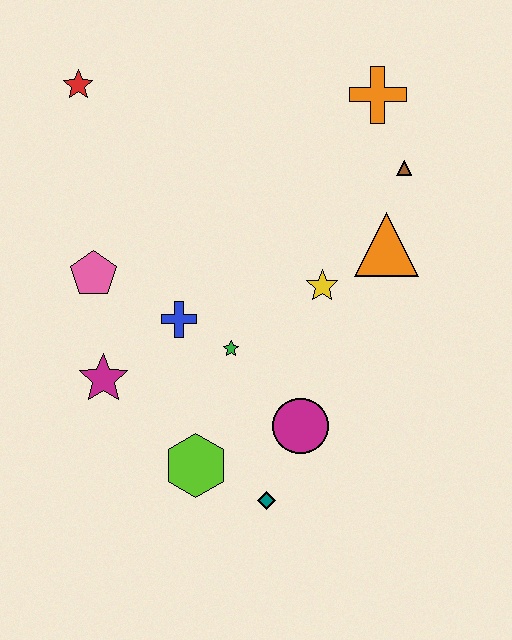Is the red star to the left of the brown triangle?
Yes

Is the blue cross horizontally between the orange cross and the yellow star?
No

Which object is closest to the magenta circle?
The teal diamond is closest to the magenta circle.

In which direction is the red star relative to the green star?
The red star is above the green star.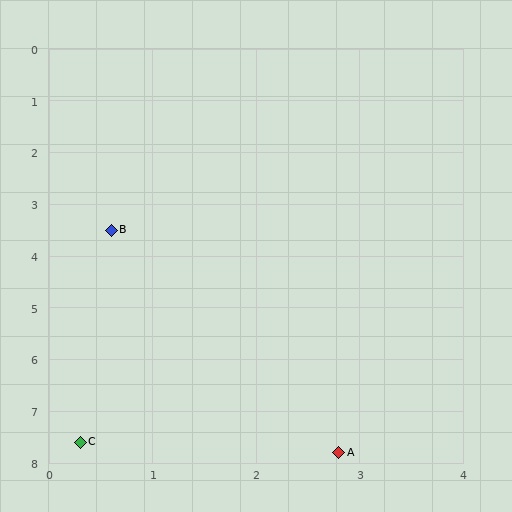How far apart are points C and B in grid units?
Points C and B are about 4.1 grid units apart.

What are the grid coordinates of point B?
Point B is at approximately (0.6, 3.5).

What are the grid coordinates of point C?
Point C is at approximately (0.3, 7.6).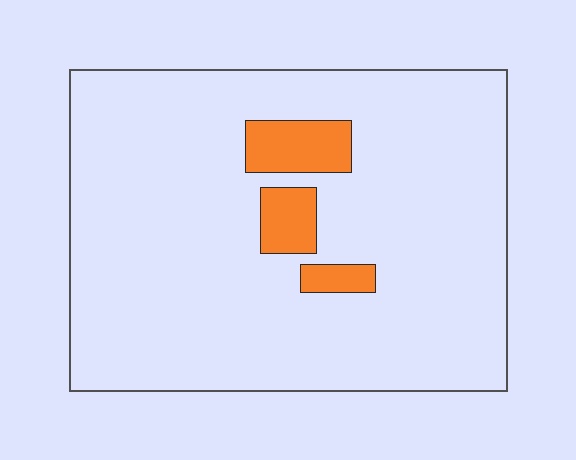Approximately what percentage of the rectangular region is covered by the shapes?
Approximately 10%.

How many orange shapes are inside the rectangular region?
3.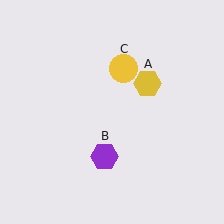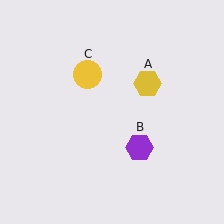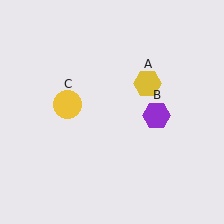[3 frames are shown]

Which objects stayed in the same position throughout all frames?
Yellow hexagon (object A) remained stationary.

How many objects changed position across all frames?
2 objects changed position: purple hexagon (object B), yellow circle (object C).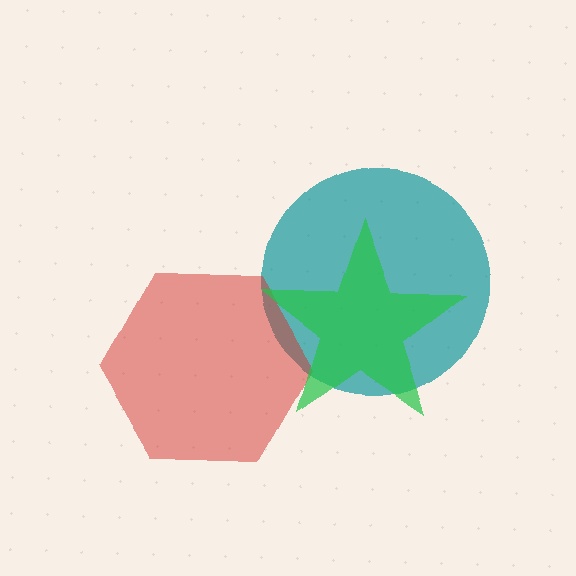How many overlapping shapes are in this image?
There are 3 overlapping shapes in the image.